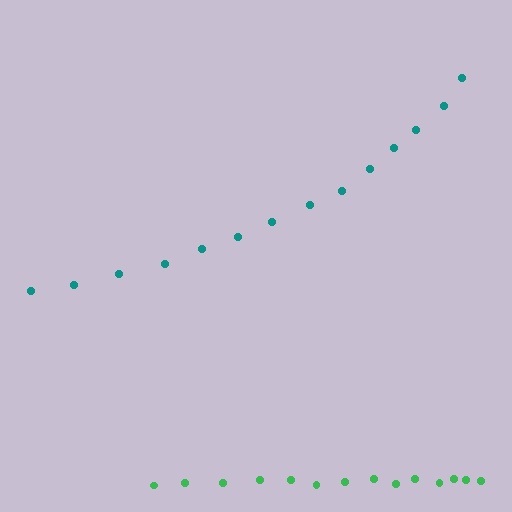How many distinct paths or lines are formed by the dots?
There are 2 distinct paths.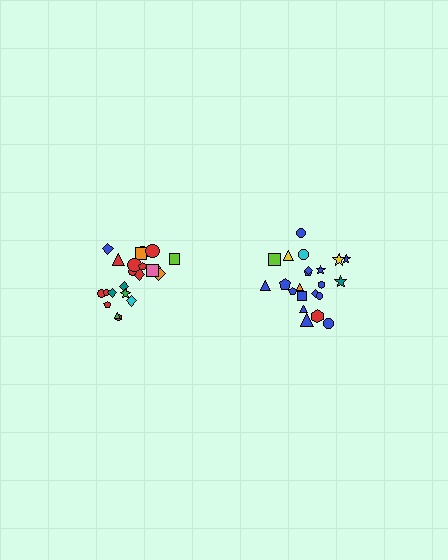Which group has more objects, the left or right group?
The left group.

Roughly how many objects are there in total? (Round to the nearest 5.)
Roughly 45 objects in total.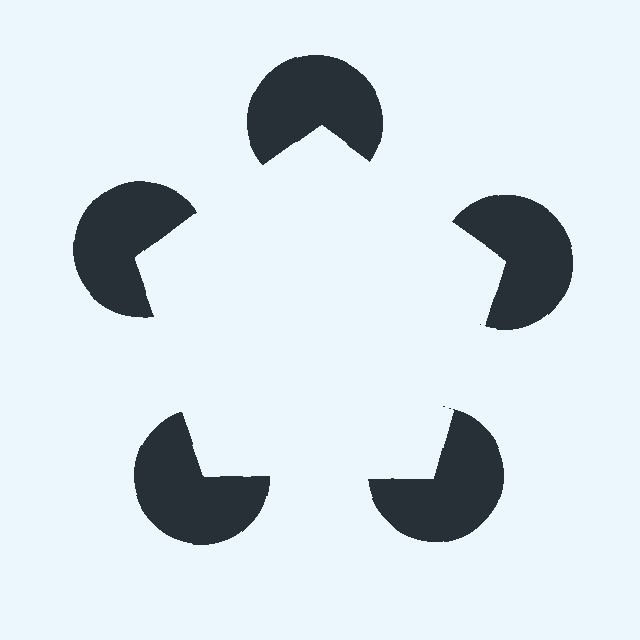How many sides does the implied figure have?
5 sides.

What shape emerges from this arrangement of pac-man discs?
An illusory pentagon — its edges are inferred from the aligned wedge cuts in the pac-man discs, not physically drawn.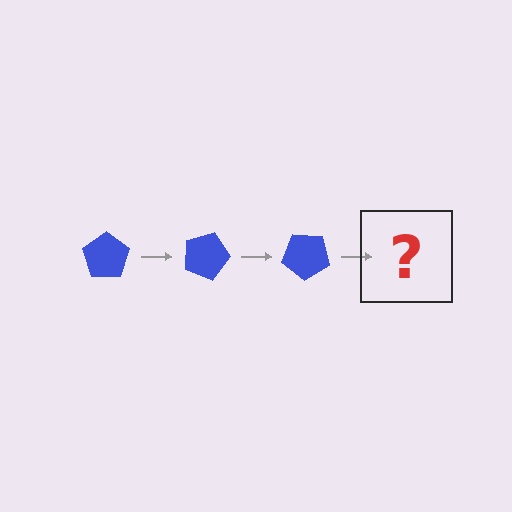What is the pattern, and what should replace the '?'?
The pattern is that the pentagon rotates 20 degrees each step. The '?' should be a blue pentagon rotated 60 degrees.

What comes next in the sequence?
The next element should be a blue pentagon rotated 60 degrees.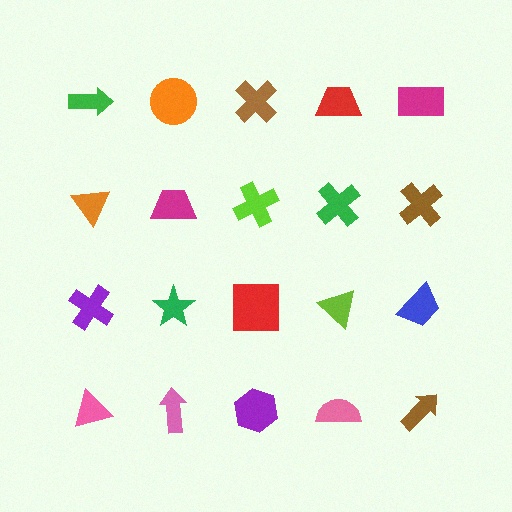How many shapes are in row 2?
5 shapes.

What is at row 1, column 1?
A green arrow.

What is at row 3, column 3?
A red square.